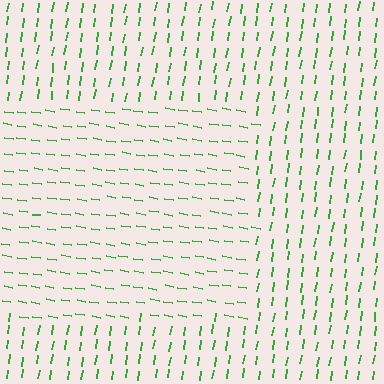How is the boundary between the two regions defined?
The boundary is defined purely by a change in line orientation (approximately 89 degrees difference). All lines are the same color and thickness.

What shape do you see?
I see a rectangle.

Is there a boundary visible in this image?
Yes, there is a texture boundary formed by a change in line orientation.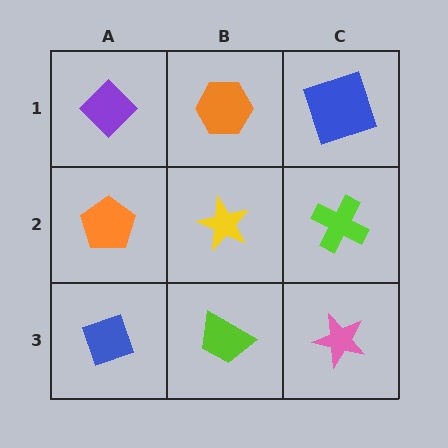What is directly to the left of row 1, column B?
A purple diamond.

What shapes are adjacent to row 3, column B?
A yellow star (row 2, column B), a blue diamond (row 3, column A), a pink star (row 3, column C).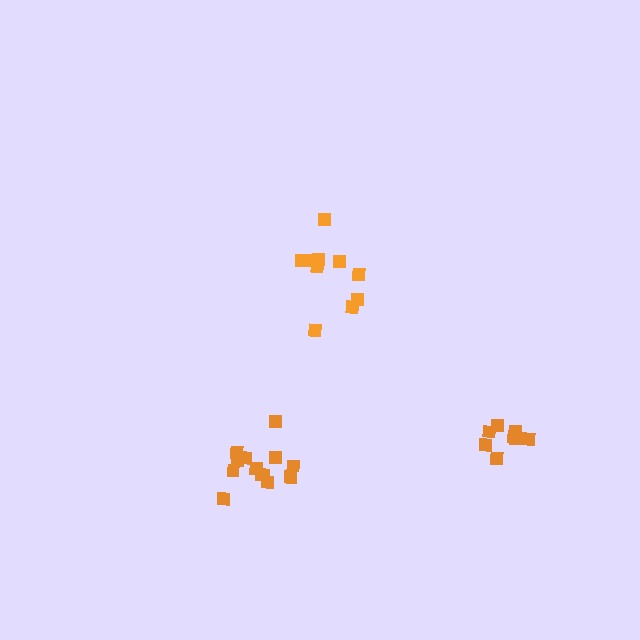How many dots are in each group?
Group 1: 13 dots, Group 2: 10 dots, Group 3: 8 dots (31 total).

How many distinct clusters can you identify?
There are 3 distinct clusters.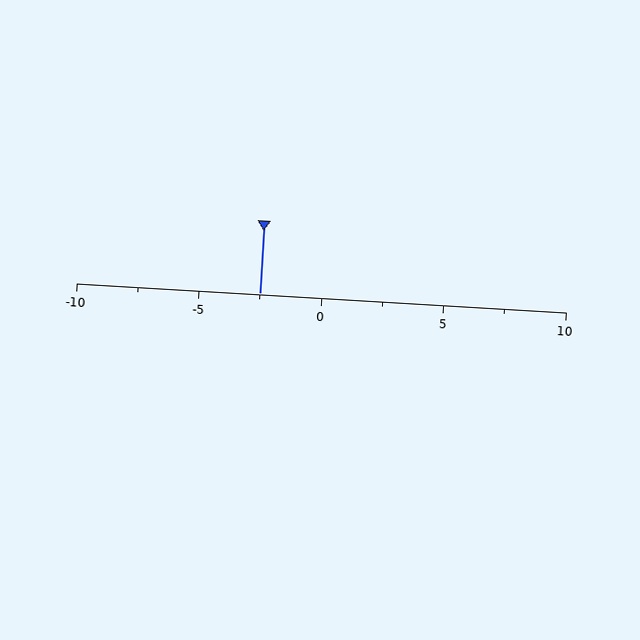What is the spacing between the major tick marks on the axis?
The major ticks are spaced 5 apart.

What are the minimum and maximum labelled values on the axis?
The axis runs from -10 to 10.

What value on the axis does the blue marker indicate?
The marker indicates approximately -2.5.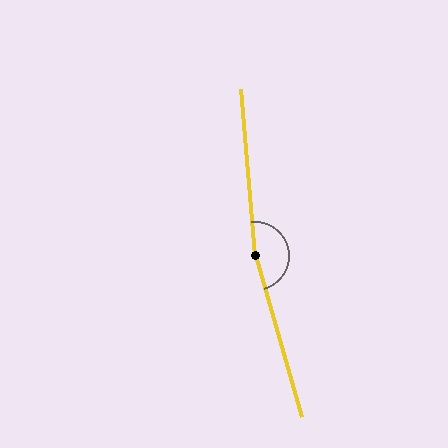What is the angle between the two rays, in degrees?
Approximately 169 degrees.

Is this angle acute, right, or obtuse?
It is obtuse.